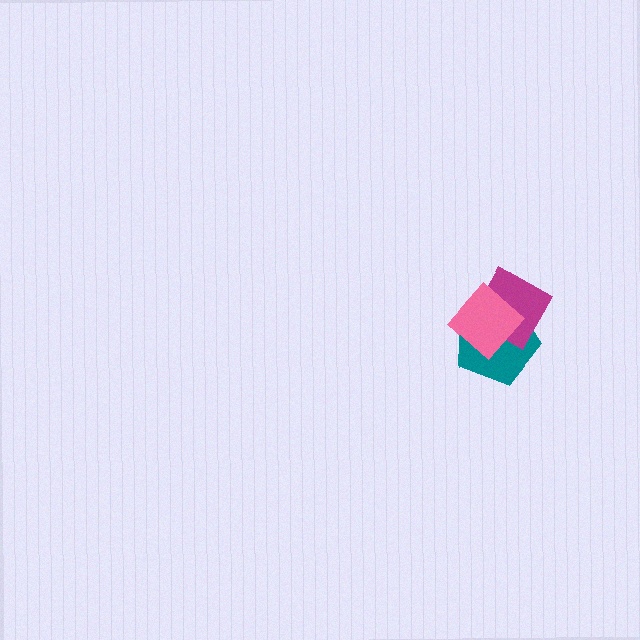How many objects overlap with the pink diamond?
2 objects overlap with the pink diamond.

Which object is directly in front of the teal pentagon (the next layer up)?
The magenta diamond is directly in front of the teal pentagon.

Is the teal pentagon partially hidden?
Yes, it is partially covered by another shape.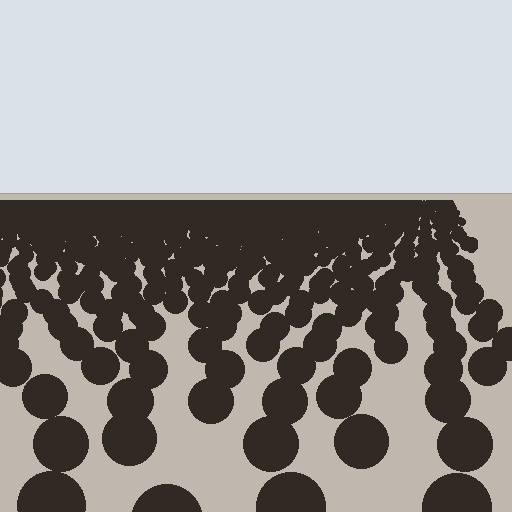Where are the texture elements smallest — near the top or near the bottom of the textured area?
Near the top.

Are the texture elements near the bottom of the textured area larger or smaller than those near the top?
Larger. Near the bottom, elements are closer to the viewer and appear at a bigger on-screen size.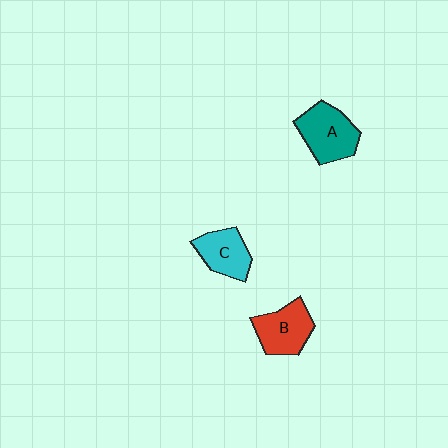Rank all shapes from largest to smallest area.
From largest to smallest: A (teal), B (red), C (cyan).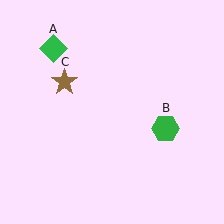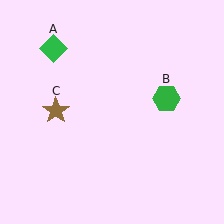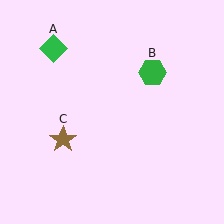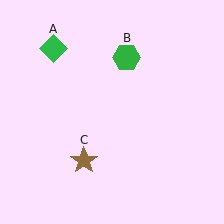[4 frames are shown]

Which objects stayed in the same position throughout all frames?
Green diamond (object A) remained stationary.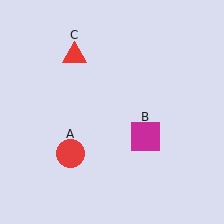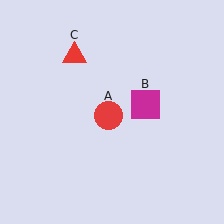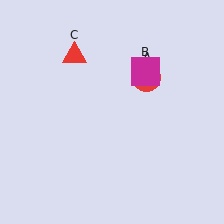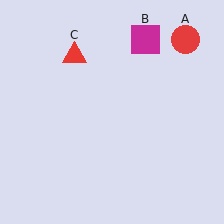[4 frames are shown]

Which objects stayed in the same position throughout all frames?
Red triangle (object C) remained stationary.